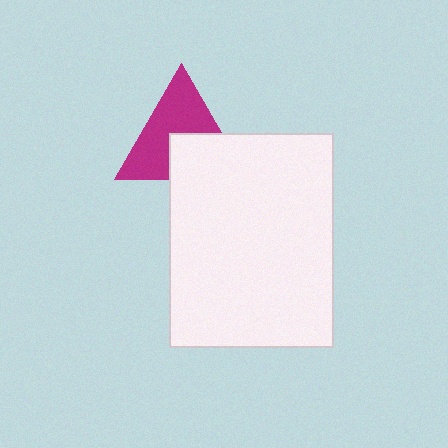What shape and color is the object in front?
The object in front is a white rectangle.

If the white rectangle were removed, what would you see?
You would see the complete magenta triangle.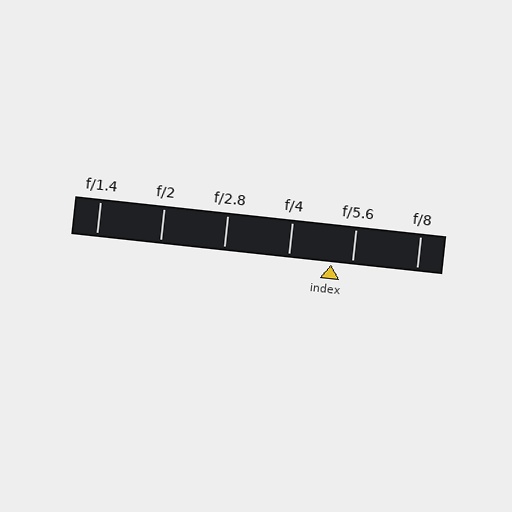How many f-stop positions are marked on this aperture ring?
There are 6 f-stop positions marked.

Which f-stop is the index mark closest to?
The index mark is closest to f/5.6.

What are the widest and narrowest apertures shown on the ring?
The widest aperture shown is f/1.4 and the narrowest is f/8.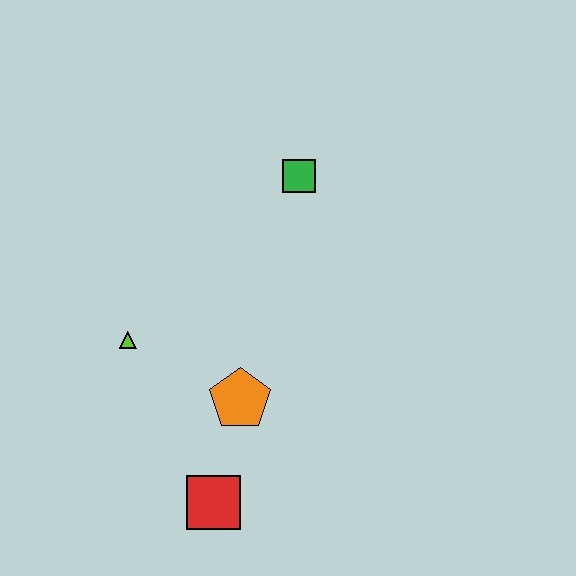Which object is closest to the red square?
The orange pentagon is closest to the red square.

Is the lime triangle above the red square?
Yes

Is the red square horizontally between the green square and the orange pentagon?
No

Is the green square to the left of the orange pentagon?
No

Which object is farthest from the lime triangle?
The green square is farthest from the lime triangle.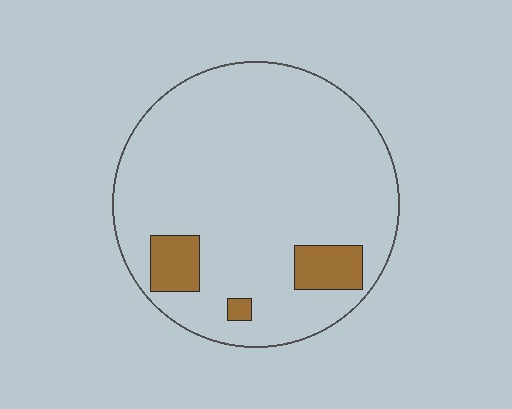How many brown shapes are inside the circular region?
3.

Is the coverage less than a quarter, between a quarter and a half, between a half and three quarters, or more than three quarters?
Less than a quarter.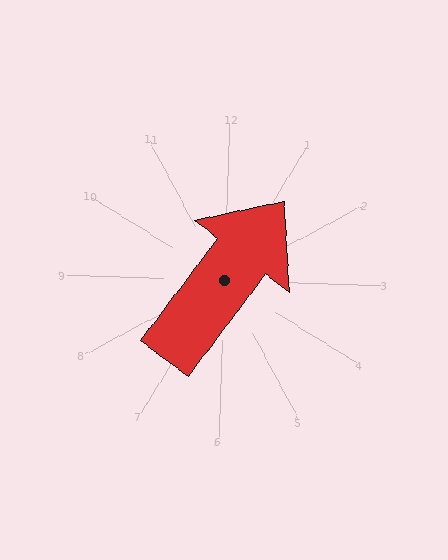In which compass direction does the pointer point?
Northeast.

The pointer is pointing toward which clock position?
Roughly 1 o'clock.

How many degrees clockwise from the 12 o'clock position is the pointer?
Approximately 35 degrees.